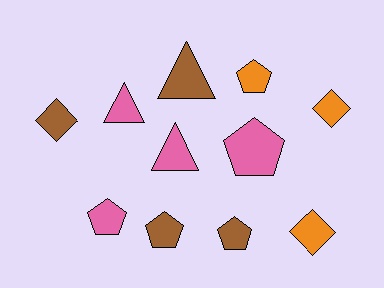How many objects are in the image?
There are 11 objects.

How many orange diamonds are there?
There are 2 orange diamonds.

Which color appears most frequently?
Pink, with 4 objects.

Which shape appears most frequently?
Pentagon, with 5 objects.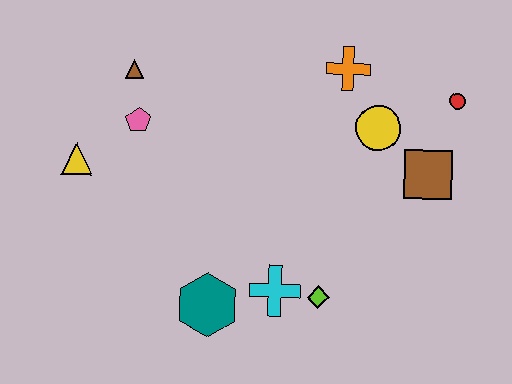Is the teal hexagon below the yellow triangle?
Yes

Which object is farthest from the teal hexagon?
The red circle is farthest from the teal hexagon.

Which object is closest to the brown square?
The yellow circle is closest to the brown square.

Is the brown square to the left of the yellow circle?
No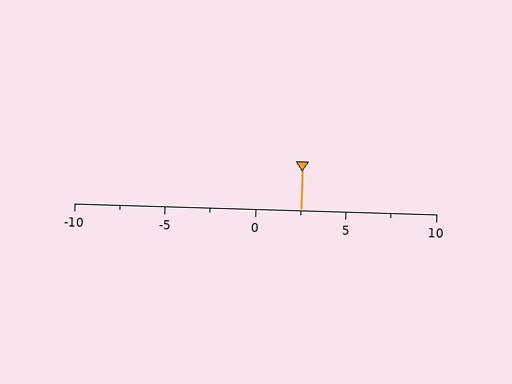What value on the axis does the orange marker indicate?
The marker indicates approximately 2.5.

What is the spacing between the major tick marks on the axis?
The major ticks are spaced 5 apart.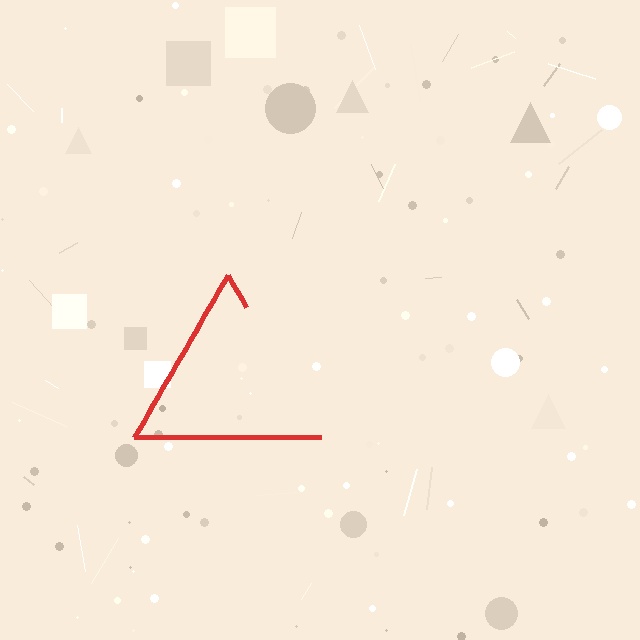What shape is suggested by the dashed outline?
The dashed outline suggests a triangle.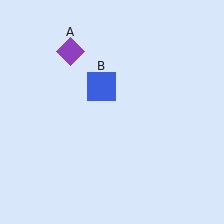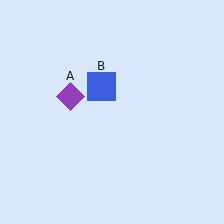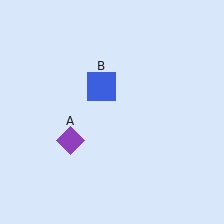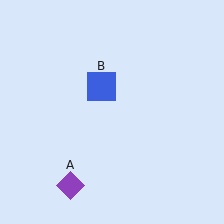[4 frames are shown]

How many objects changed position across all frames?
1 object changed position: purple diamond (object A).